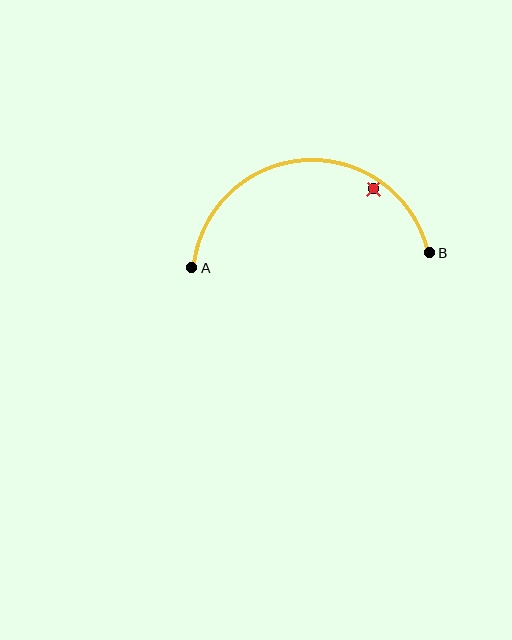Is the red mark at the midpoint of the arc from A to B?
No — the red mark does not lie on the arc at all. It sits slightly inside the curve.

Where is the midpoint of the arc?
The arc midpoint is the point on the curve farthest from the straight line joining A and B. It sits above that line.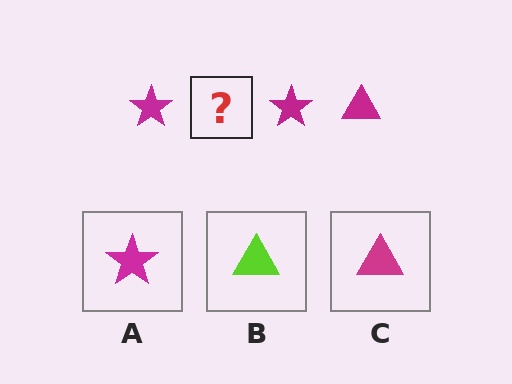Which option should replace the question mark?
Option C.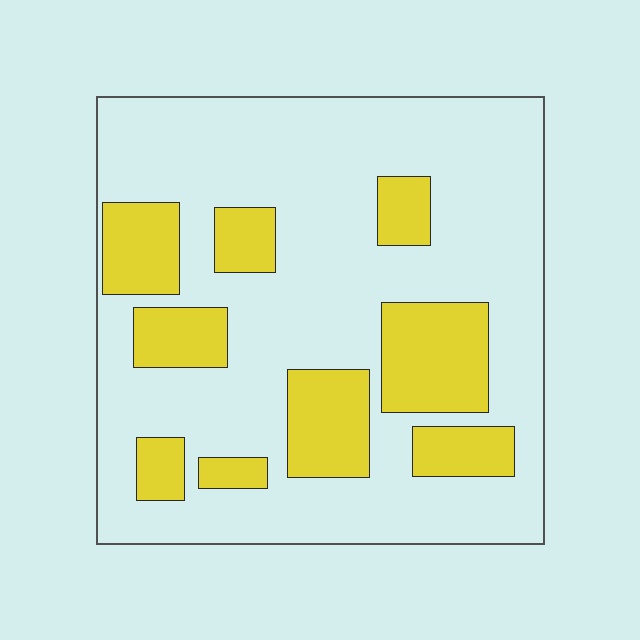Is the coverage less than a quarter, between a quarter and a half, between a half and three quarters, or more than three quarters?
Between a quarter and a half.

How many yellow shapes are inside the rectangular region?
9.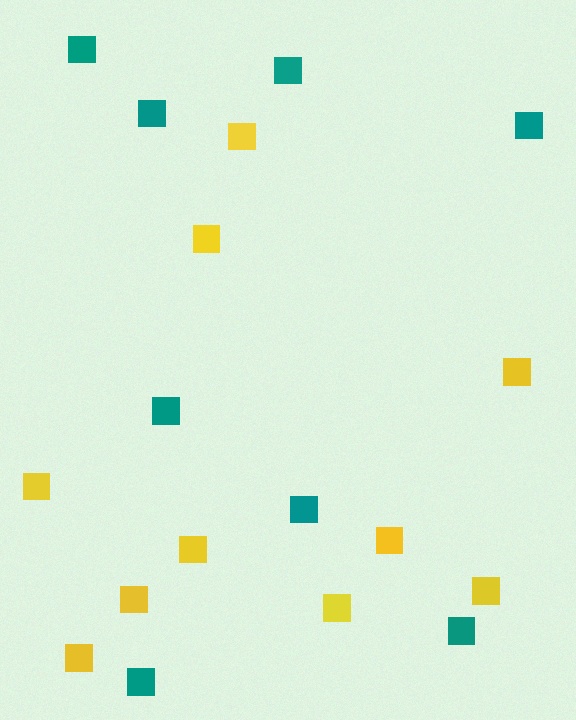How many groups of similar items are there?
There are 2 groups: one group of teal squares (8) and one group of yellow squares (10).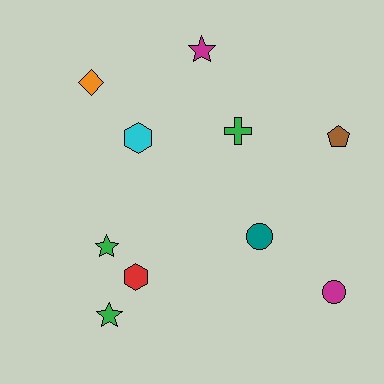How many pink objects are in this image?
There are no pink objects.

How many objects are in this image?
There are 10 objects.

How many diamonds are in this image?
There is 1 diamond.